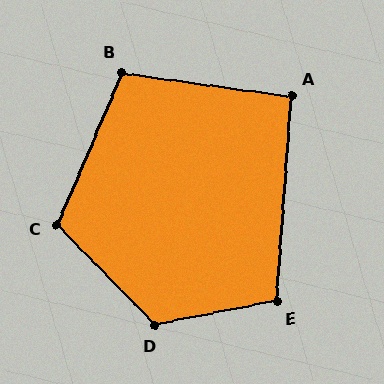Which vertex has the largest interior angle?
D, at approximately 123 degrees.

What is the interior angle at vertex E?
Approximately 105 degrees (obtuse).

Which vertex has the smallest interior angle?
A, at approximately 94 degrees.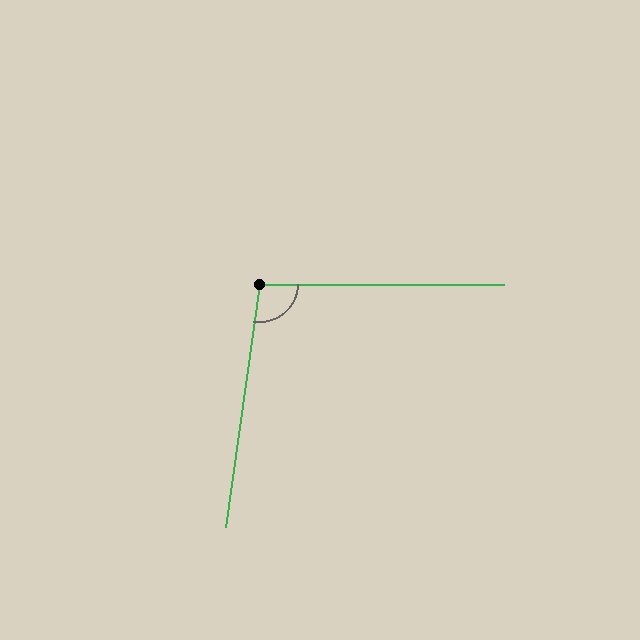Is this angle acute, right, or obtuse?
It is obtuse.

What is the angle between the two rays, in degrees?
Approximately 98 degrees.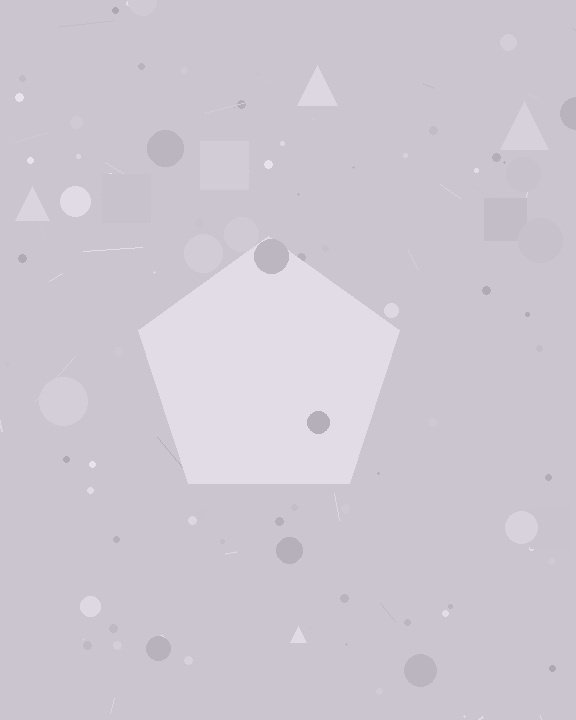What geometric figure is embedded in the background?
A pentagon is embedded in the background.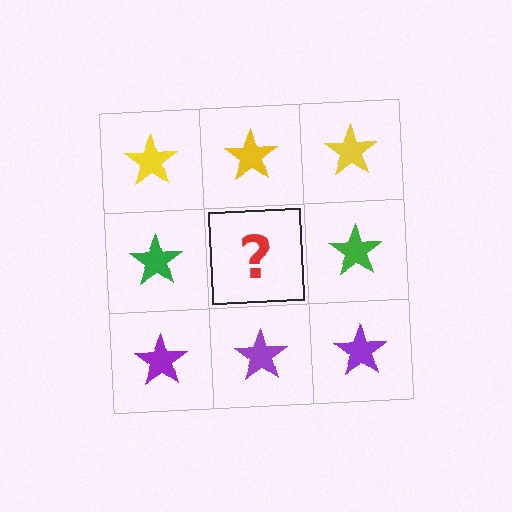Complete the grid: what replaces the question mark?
The question mark should be replaced with a green star.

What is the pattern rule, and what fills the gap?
The rule is that each row has a consistent color. The gap should be filled with a green star.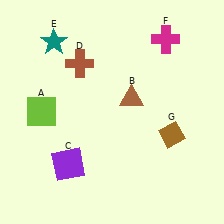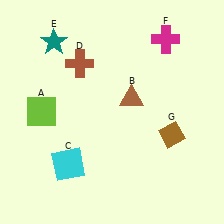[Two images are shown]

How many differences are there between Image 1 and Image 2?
There is 1 difference between the two images.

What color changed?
The square (C) changed from purple in Image 1 to cyan in Image 2.